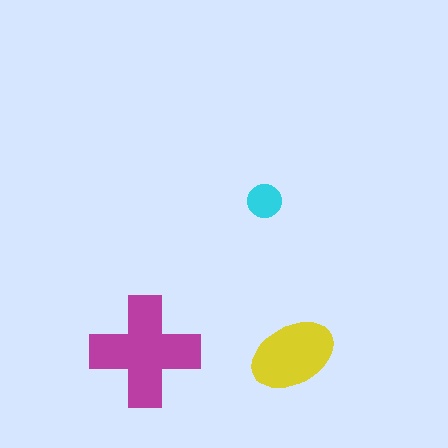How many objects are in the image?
There are 3 objects in the image.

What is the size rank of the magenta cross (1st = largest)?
1st.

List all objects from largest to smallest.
The magenta cross, the yellow ellipse, the cyan circle.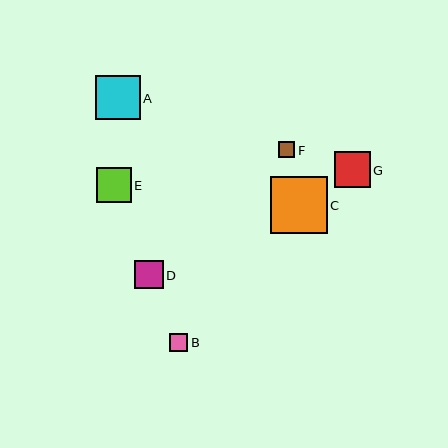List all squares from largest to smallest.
From largest to smallest: C, A, G, E, D, B, F.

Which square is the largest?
Square C is the largest with a size of approximately 57 pixels.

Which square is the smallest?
Square F is the smallest with a size of approximately 16 pixels.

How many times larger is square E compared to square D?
Square E is approximately 1.2 times the size of square D.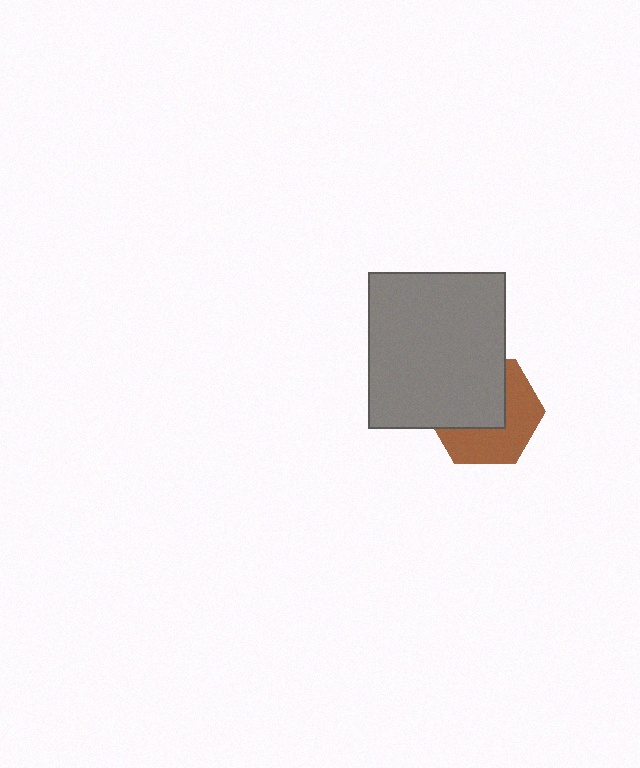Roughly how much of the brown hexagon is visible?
About half of it is visible (roughly 49%).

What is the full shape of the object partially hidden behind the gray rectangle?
The partially hidden object is a brown hexagon.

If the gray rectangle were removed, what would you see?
You would see the complete brown hexagon.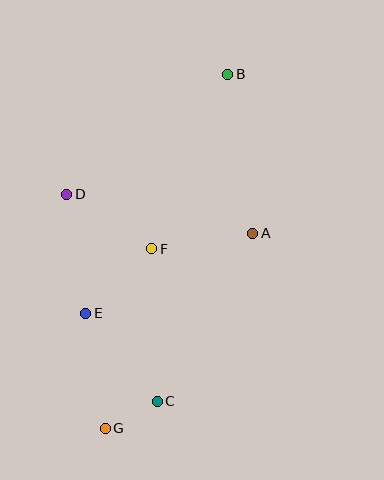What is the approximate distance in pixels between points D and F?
The distance between D and F is approximately 101 pixels.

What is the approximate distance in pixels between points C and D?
The distance between C and D is approximately 226 pixels.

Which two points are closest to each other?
Points C and G are closest to each other.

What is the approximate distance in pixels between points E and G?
The distance between E and G is approximately 117 pixels.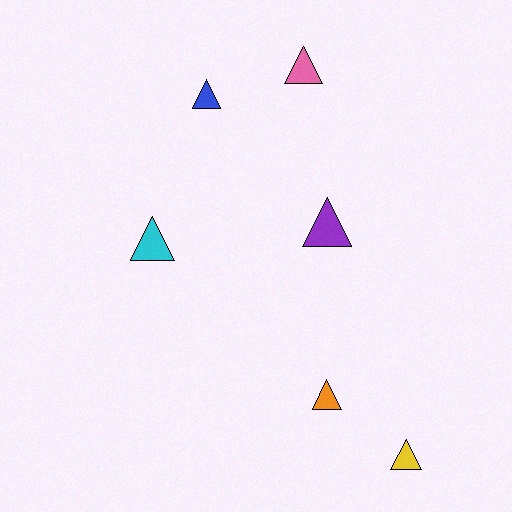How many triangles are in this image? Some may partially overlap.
There are 6 triangles.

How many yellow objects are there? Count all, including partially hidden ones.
There is 1 yellow object.